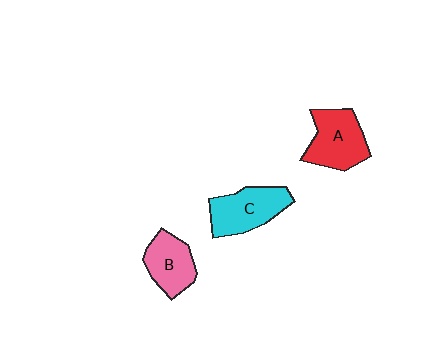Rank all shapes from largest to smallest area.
From largest to smallest: A (red), C (cyan), B (pink).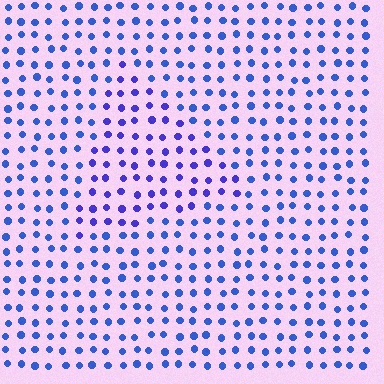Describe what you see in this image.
The image is filled with small blue elements in a uniform arrangement. A triangle-shaped region is visible where the elements are tinted to a slightly different hue, forming a subtle color boundary.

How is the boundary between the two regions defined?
The boundary is defined purely by a slight shift in hue (about 24 degrees). Spacing, size, and orientation are identical on both sides.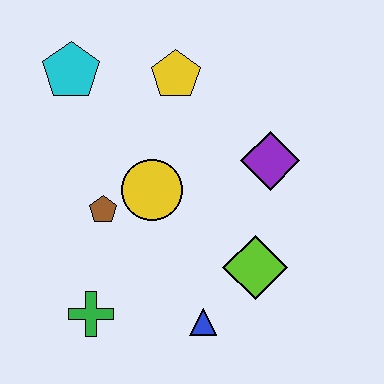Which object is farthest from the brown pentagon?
The purple diamond is farthest from the brown pentagon.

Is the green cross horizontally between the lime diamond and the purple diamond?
No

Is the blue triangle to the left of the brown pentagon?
No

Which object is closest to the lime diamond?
The blue triangle is closest to the lime diamond.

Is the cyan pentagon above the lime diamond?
Yes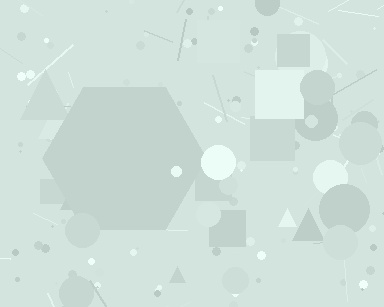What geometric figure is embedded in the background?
A hexagon is embedded in the background.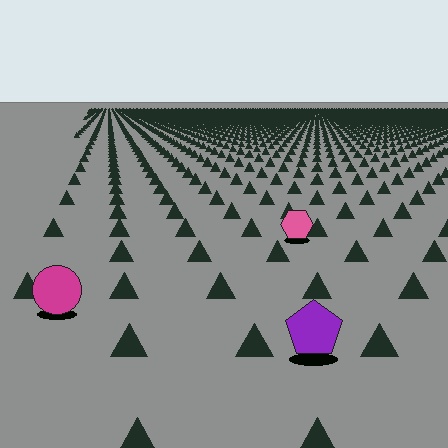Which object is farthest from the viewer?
The pink hexagon is farthest from the viewer. It appears smaller and the ground texture around it is denser.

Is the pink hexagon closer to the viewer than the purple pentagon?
No. The purple pentagon is closer — you can tell from the texture gradient: the ground texture is coarser near it.